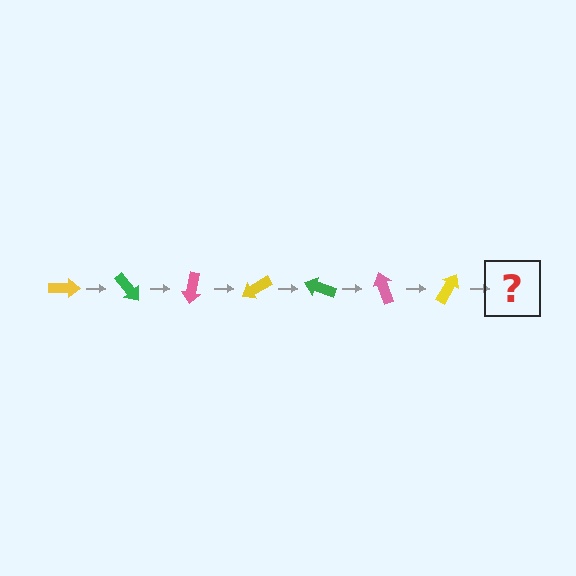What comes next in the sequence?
The next element should be a green arrow, rotated 350 degrees from the start.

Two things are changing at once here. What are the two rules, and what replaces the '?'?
The two rules are that it rotates 50 degrees each step and the color cycles through yellow, green, and pink. The '?' should be a green arrow, rotated 350 degrees from the start.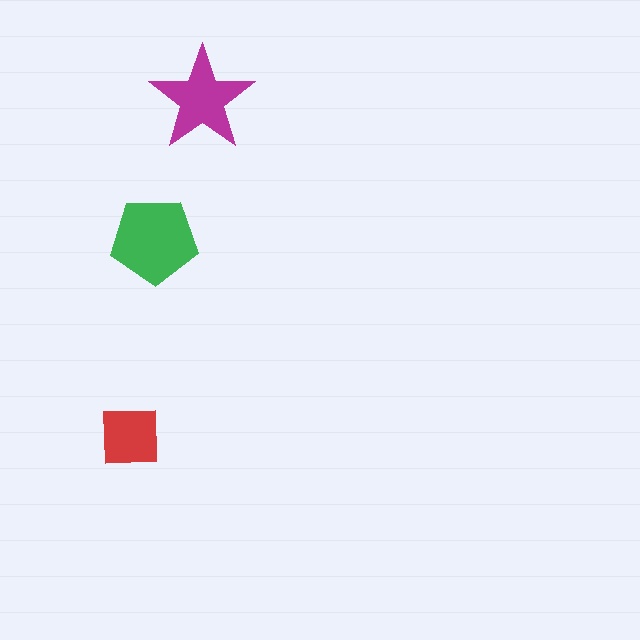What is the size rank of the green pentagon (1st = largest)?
1st.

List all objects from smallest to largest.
The red square, the magenta star, the green pentagon.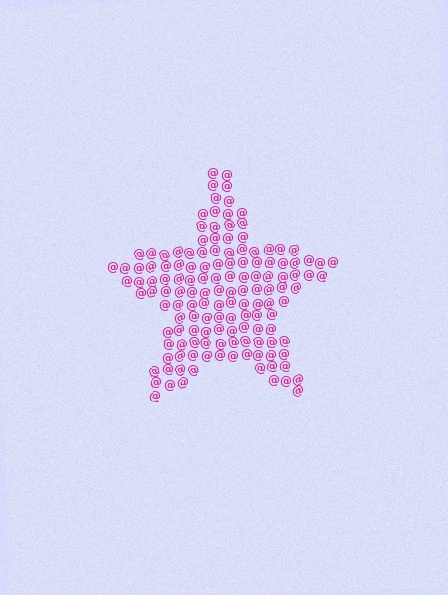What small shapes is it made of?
It is made of small at signs.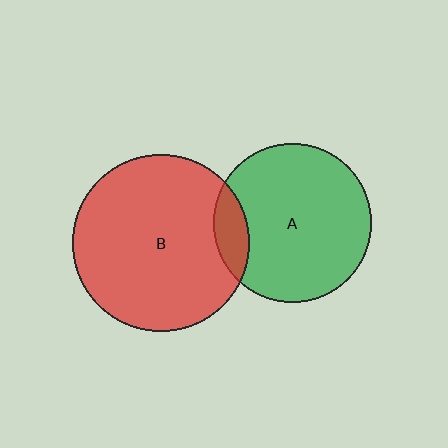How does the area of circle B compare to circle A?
Approximately 1.2 times.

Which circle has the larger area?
Circle B (red).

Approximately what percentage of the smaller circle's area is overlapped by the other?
Approximately 10%.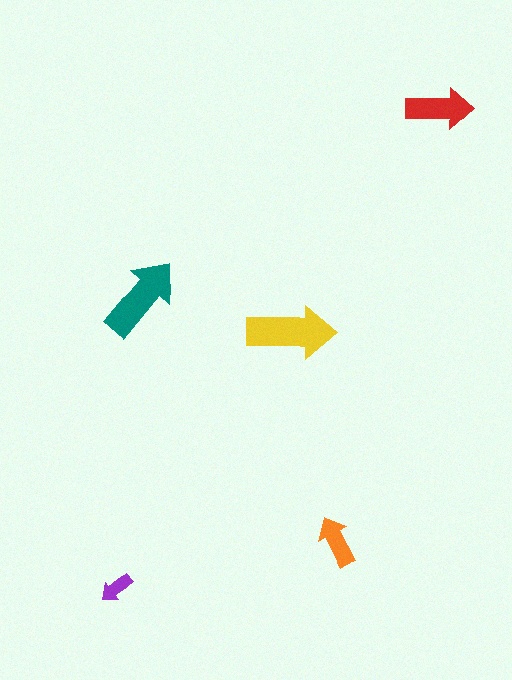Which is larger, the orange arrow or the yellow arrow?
The yellow one.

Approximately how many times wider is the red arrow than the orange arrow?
About 1.5 times wider.